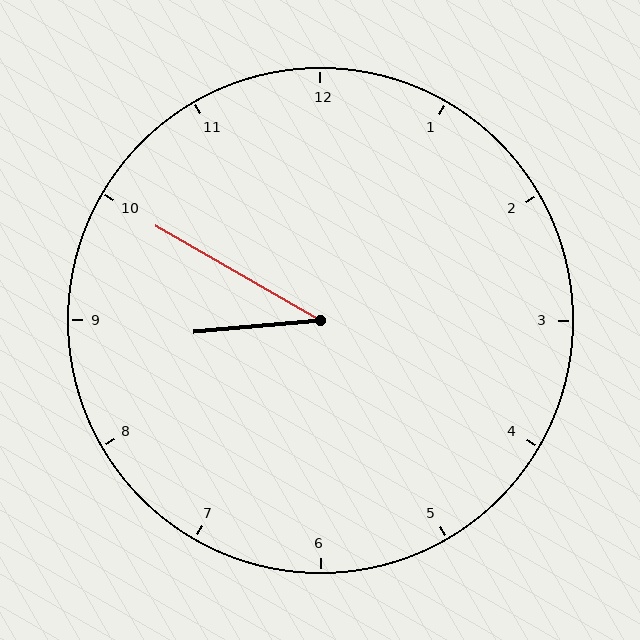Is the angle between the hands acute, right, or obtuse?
It is acute.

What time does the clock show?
8:50.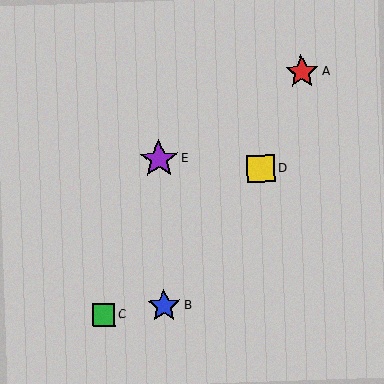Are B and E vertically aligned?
Yes, both are at x≈164.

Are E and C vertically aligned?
No, E is at x≈159 and C is at x≈104.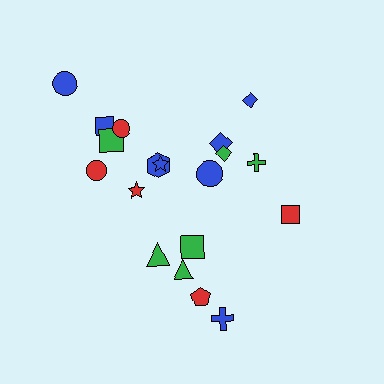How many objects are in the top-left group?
There are 8 objects.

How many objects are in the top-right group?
There are 6 objects.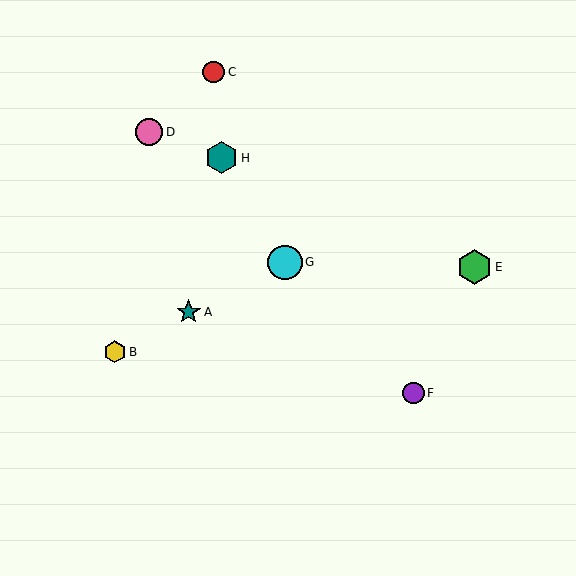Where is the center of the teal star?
The center of the teal star is at (189, 312).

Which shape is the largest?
The cyan circle (labeled G) is the largest.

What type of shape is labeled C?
Shape C is a red circle.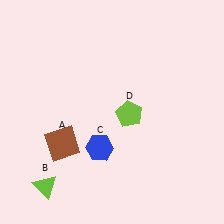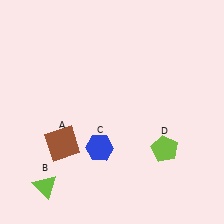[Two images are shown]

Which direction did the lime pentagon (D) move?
The lime pentagon (D) moved right.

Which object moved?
The lime pentagon (D) moved right.